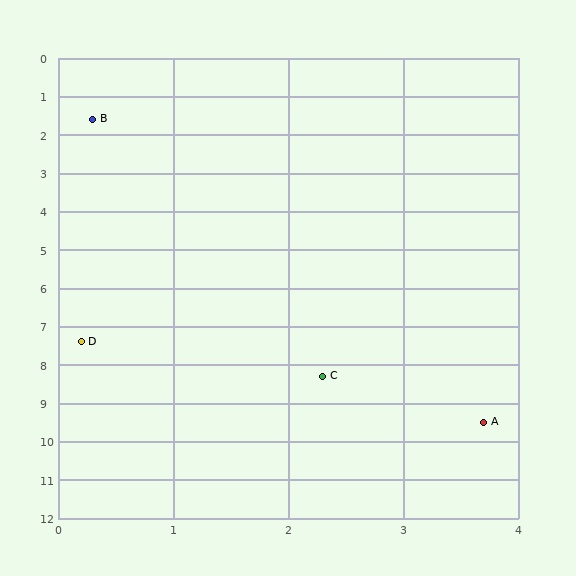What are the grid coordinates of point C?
Point C is at approximately (2.3, 8.3).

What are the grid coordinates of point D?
Point D is at approximately (0.2, 7.4).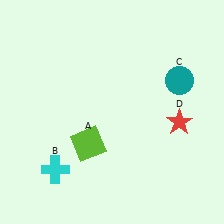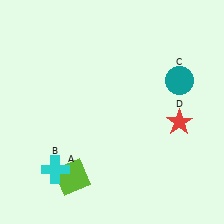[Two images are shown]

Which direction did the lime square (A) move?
The lime square (A) moved down.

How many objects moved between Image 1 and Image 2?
1 object moved between the two images.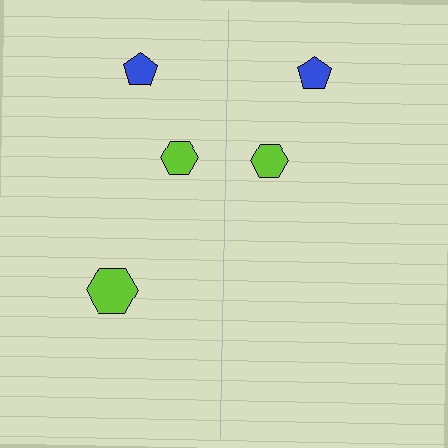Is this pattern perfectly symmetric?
No, the pattern is not perfectly symmetric. A lime hexagon is missing from the right side.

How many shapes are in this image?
There are 5 shapes in this image.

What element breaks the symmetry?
A lime hexagon is missing from the right side.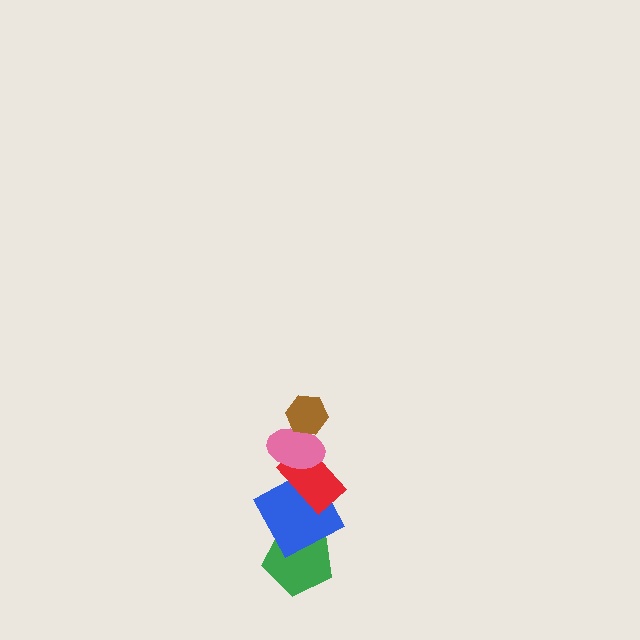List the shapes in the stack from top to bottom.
From top to bottom: the brown hexagon, the pink ellipse, the red rectangle, the blue square, the green pentagon.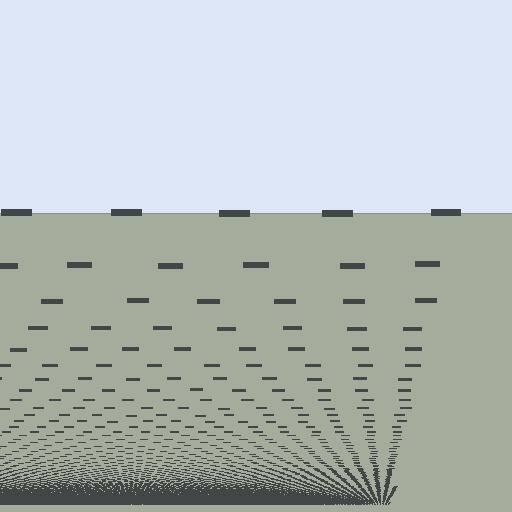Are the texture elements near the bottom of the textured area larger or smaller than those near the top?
Smaller. The gradient is inverted — elements near the bottom are smaller and denser.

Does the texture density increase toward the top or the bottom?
Density increases toward the bottom.